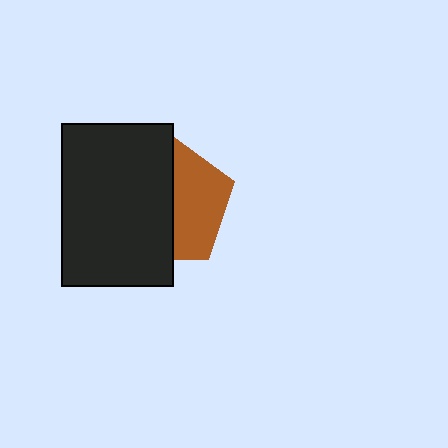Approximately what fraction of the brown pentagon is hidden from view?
Roughly 56% of the brown pentagon is hidden behind the black rectangle.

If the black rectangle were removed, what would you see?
You would see the complete brown pentagon.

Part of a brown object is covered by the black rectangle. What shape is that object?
It is a pentagon.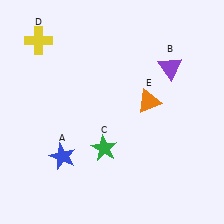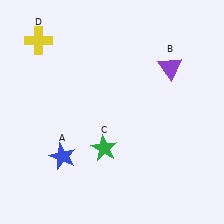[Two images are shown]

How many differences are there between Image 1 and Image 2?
There is 1 difference between the two images.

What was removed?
The orange triangle (E) was removed in Image 2.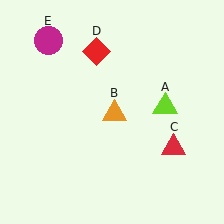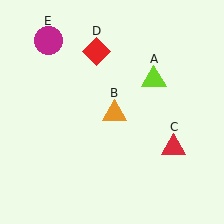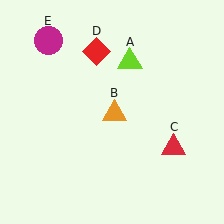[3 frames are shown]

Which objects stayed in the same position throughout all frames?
Orange triangle (object B) and red triangle (object C) and red diamond (object D) and magenta circle (object E) remained stationary.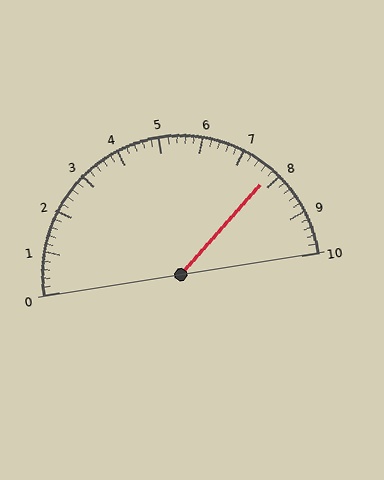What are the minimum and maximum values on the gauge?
The gauge ranges from 0 to 10.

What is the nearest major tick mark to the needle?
The nearest major tick mark is 8.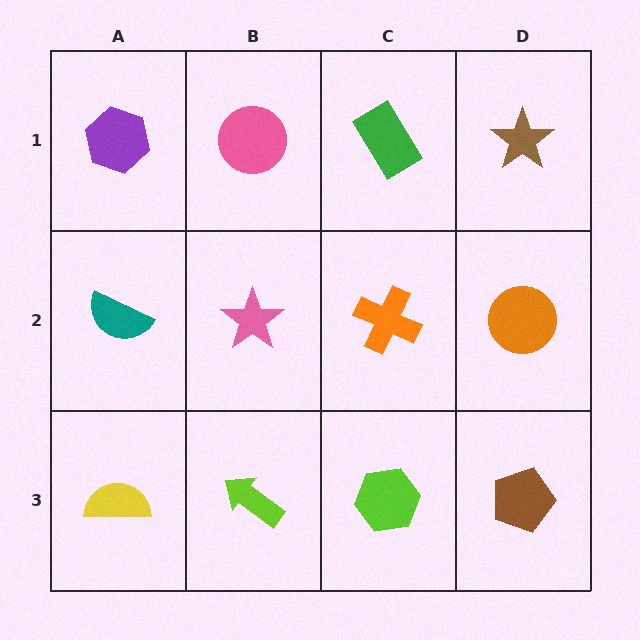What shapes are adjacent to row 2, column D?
A brown star (row 1, column D), a brown pentagon (row 3, column D), an orange cross (row 2, column C).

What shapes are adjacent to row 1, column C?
An orange cross (row 2, column C), a pink circle (row 1, column B), a brown star (row 1, column D).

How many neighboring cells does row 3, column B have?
3.